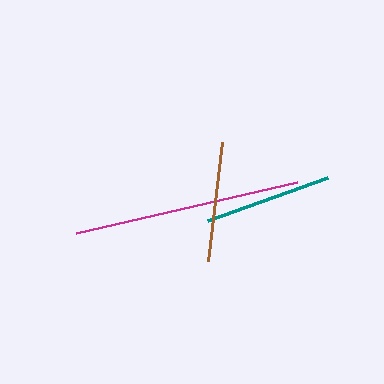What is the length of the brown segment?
The brown segment is approximately 120 pixels long.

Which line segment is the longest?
The magenta line is the longest at approximately 227 pixels.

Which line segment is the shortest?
The brown line is the shortest at approximately 120 pixels.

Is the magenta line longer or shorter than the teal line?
The magenta line is longer than the teal line.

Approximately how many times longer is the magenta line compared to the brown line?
The magenta line is approximately 1.9 times the length of the brown line.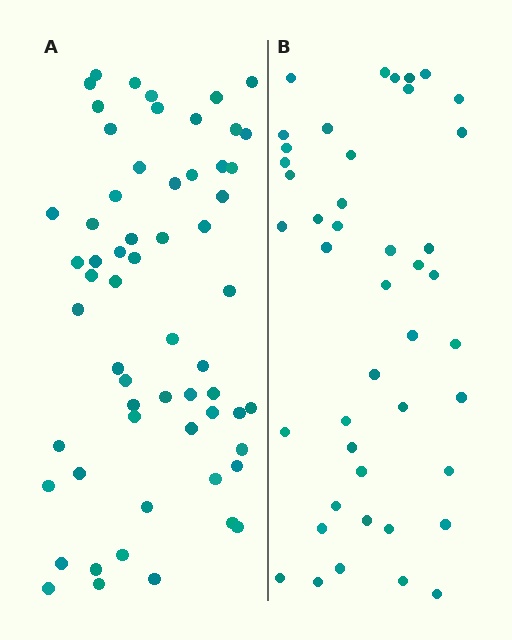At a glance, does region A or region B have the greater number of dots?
Region A (the left region) has more dots.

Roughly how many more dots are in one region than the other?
Region A has approximately 15 more dots than region B.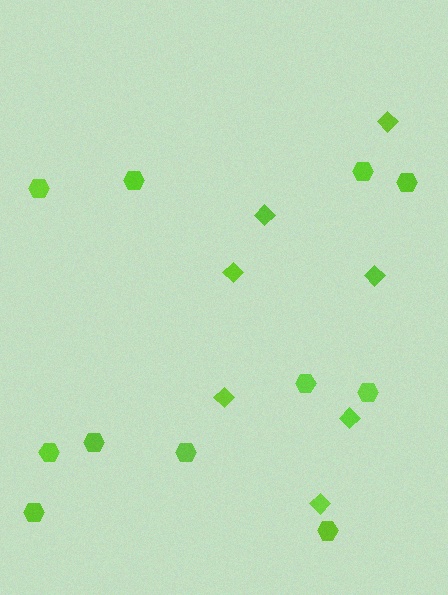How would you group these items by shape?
There are 2 groups: one group of hexagons (11) and one group of diamonds (7).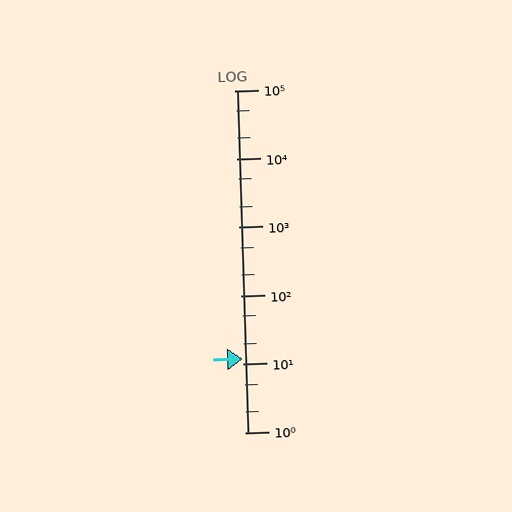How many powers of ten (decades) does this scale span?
The scale spans 5 decades, from 1 to 100000.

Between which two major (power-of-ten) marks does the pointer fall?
The pointer is between 10 and 100.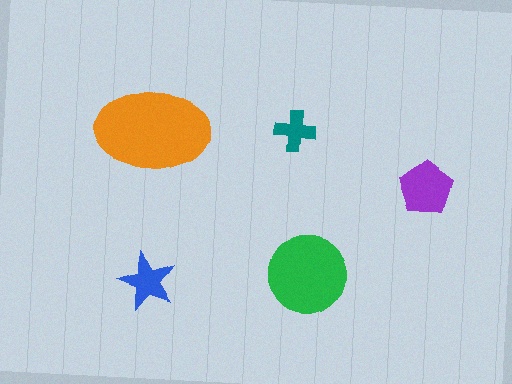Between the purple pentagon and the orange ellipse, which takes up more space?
The orange ellipse.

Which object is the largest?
The orange ellipse.